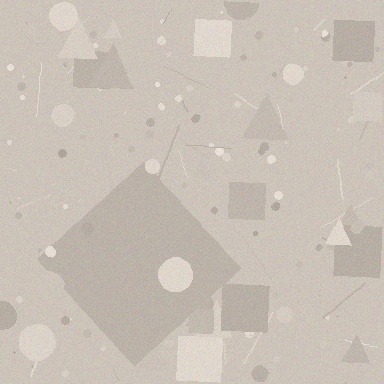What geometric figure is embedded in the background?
A diamond is embedded in the background.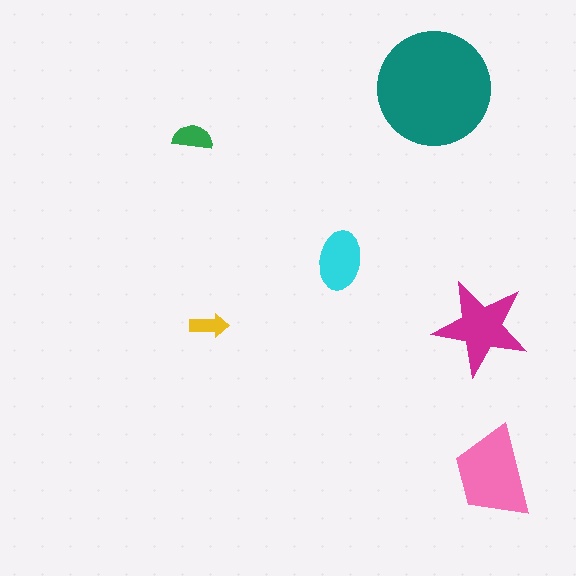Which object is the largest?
The teal circle.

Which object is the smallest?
The yellow arrow.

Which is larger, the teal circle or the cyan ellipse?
The teal circle.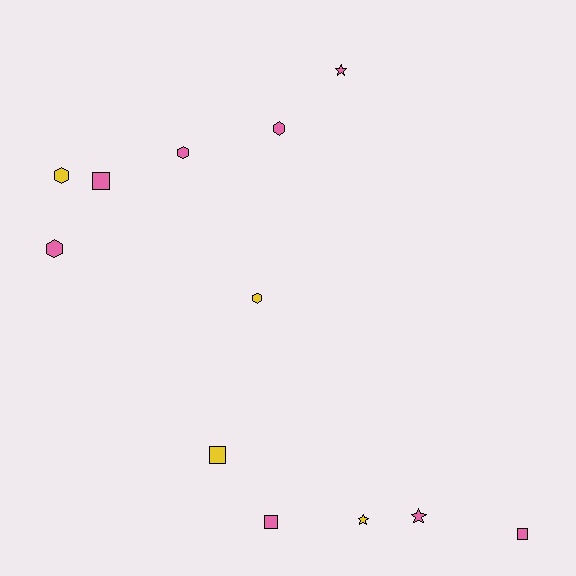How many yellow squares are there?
There is 1 yellow square.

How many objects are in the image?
There are 12 objects.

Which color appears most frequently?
Pink, with 8 objects.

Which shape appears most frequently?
Hexagon, with 5 objects.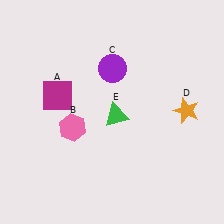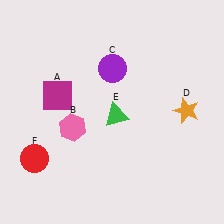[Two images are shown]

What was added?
A red circle (F) was added in Image 2.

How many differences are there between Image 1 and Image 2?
There is 1 difference between the two images.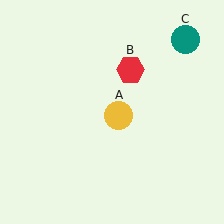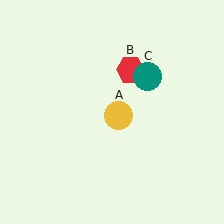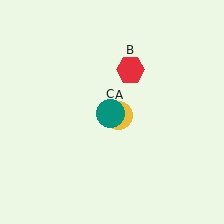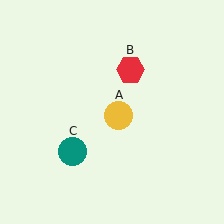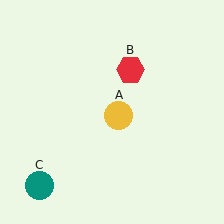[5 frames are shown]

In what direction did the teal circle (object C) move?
The teal circle (object C) moved down and to the left.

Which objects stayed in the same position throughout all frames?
Yellow circle (object A) and red hexagon (object B) remained stationary.